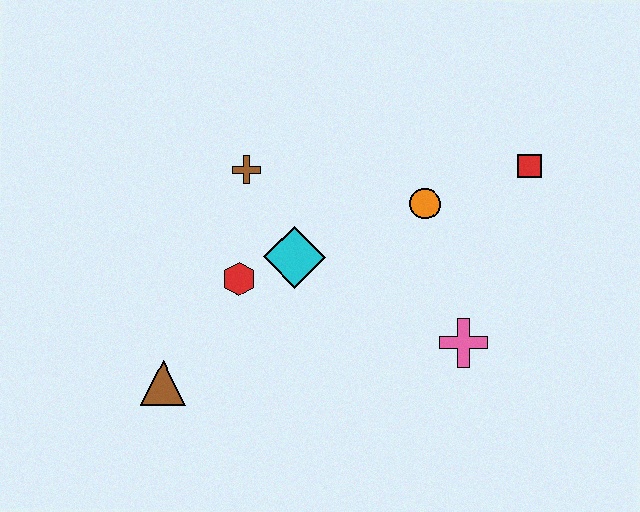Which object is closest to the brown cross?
The cyan diamond is closest to the brown cross.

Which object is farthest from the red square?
The brown triangle is farthest from the red square.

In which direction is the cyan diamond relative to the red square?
The cyan diamond is to the left of the red square.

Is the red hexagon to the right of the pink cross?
No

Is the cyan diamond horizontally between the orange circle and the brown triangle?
Yes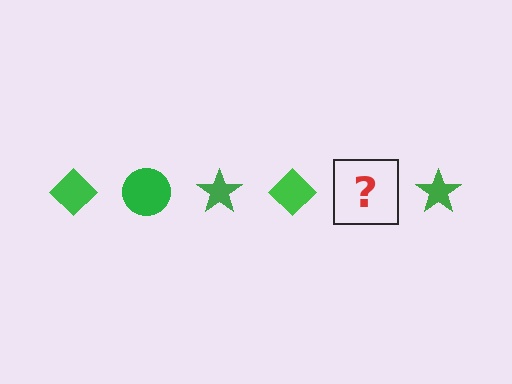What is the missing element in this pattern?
The missing element is a green circle.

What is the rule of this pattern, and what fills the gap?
The rule is that the pattern cycles through diamond, circle, star shapes in green. The gap should be filled with a green circle.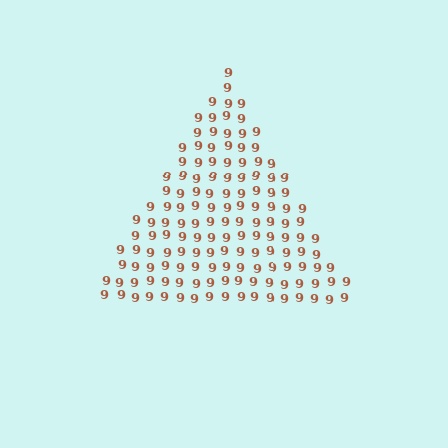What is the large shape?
The large shape is a triangle.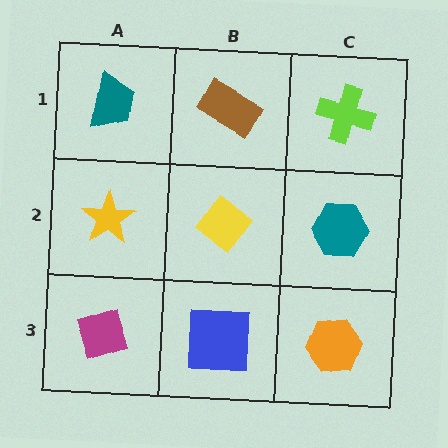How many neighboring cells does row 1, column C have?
2.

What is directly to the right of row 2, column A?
A yellow diamond.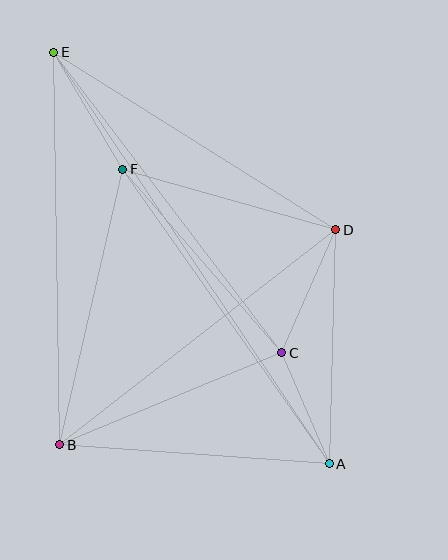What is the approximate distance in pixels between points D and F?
The distance between D and F is approximately 222 pixels.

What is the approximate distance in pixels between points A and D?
The distance between A and D is approximately 234 pixels.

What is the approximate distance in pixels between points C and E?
The distance between C and E is approximately 378 pixels.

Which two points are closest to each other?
Points A and C are closest to each other.